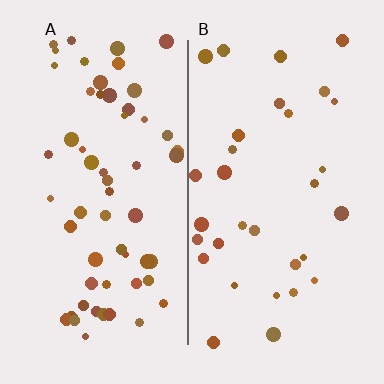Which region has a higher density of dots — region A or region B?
A (the left).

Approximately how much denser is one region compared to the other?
Approximately 1.9× — region A over region B.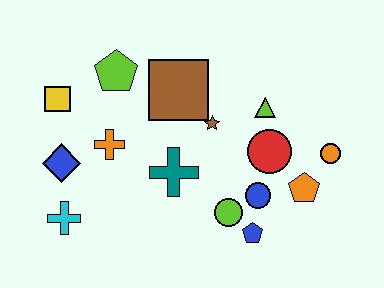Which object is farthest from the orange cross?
The orange circle is farthest from the orange cross.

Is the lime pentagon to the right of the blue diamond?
Yes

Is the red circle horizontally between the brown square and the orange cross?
No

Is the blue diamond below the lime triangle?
Yes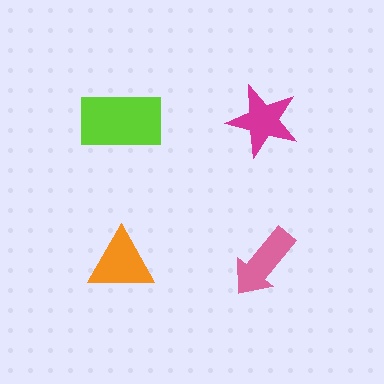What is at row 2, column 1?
An orange triangle.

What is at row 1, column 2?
A magenta star.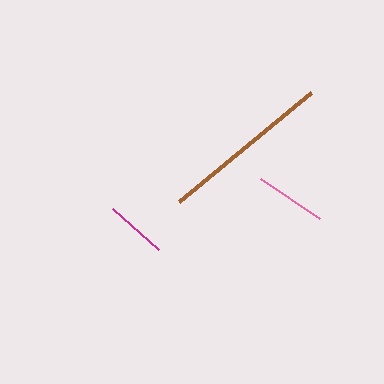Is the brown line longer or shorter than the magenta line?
The brown line is longer than the magenta line.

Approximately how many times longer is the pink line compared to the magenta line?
The pink line is approximately 1.2 times the length of the magenta line.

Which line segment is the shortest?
The magenta line is the shortest at approximately 62 pixels.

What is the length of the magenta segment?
The magenta segment is approximately 62 pixels long.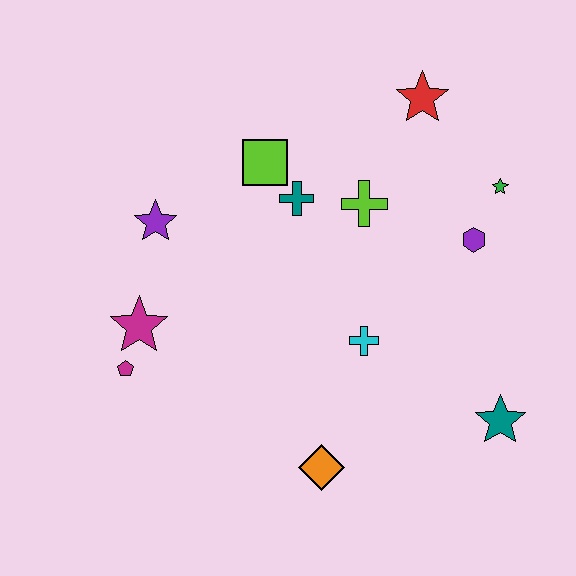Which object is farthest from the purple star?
The teal star is farthest from the purple star.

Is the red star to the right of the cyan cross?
Yes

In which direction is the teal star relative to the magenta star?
The teal star is to the right of the magenta star.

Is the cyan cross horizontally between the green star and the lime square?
Yes